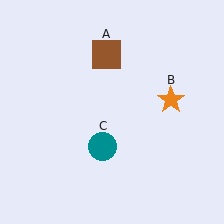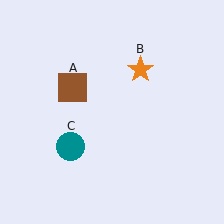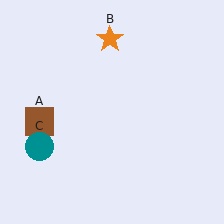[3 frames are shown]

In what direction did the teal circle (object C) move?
The teal circle (object C) moved left.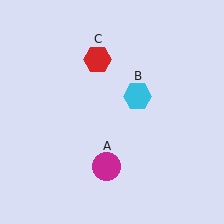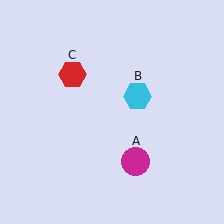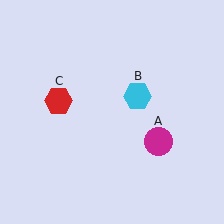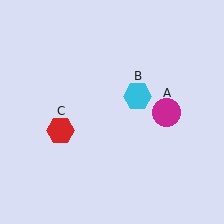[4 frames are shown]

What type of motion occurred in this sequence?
The magenta circle (object A), red hexagon (object C) rotated counterclockwise around the center of the scene.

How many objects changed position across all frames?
2 objects changed position: magenta circle (object A), red hexagon (object C).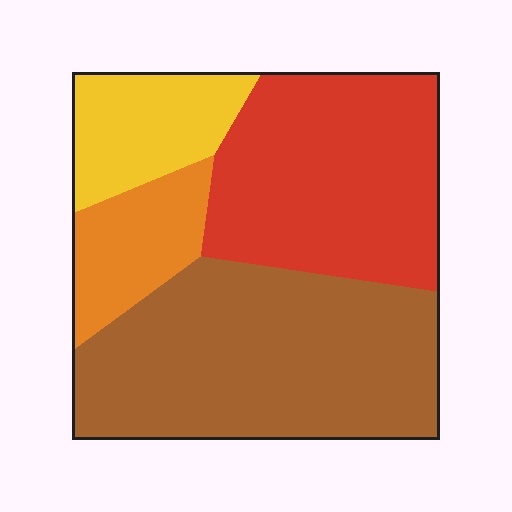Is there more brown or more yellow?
Brown.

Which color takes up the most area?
Brown, at roughly 40%.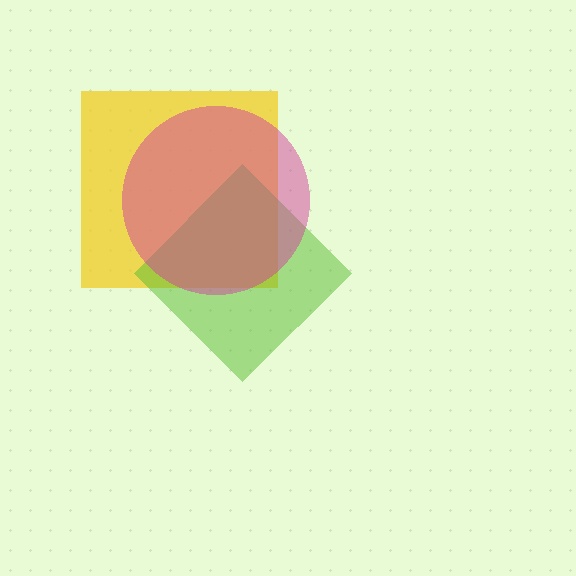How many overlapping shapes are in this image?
There are 3 overlapping shapes in the image.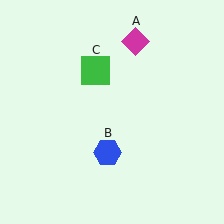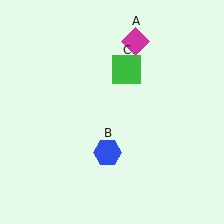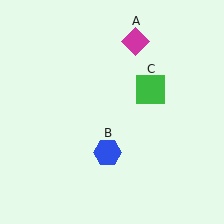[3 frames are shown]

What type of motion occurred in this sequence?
The green square (object C) rotated clockwise around the center of the scene.